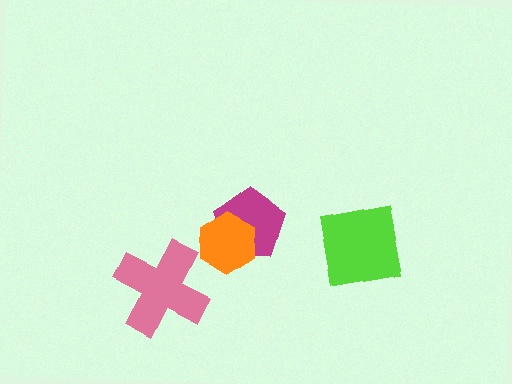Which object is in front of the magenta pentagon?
The orange hexagon is in front of the magenta pentagon.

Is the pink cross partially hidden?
No, no other shape covers it.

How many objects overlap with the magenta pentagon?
1 object overlaps with the magenta pentagon.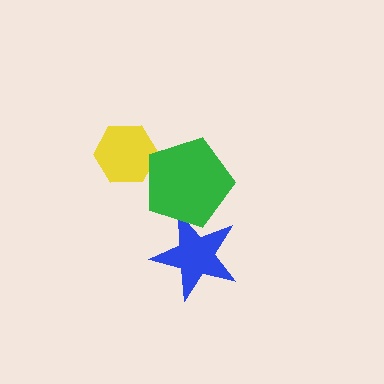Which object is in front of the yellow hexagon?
The green pentagon is in front of the yellow hexagon.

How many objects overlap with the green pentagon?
2 objects overlap with the green pentagon.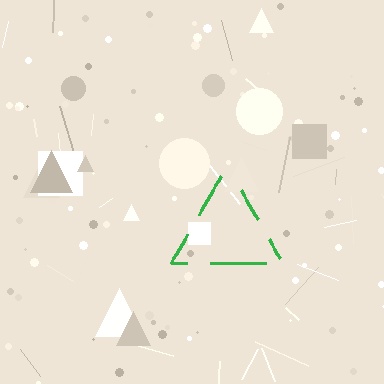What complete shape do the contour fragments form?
The contour fragments form a triangle.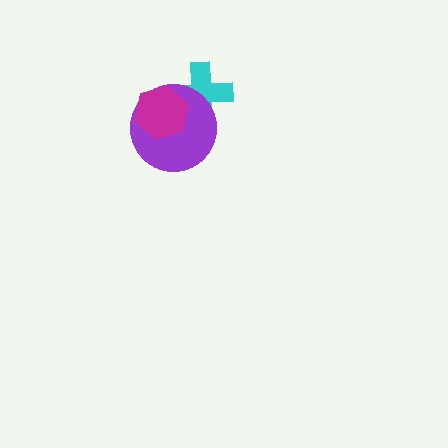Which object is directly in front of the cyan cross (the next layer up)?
The purple circle is directly in front of the cyan cross.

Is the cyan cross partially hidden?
Yes, it is partially covered by another shape.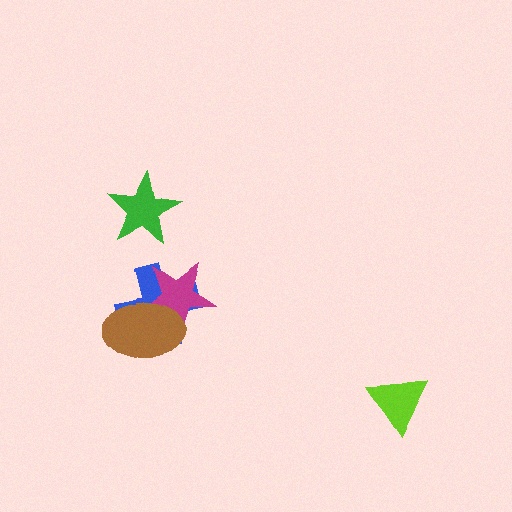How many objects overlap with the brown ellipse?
2 objects overlap with the brown ellipse.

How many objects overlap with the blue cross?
2 objects overlap with the blue cross.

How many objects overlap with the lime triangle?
0 objects overlap with the lime triangle.